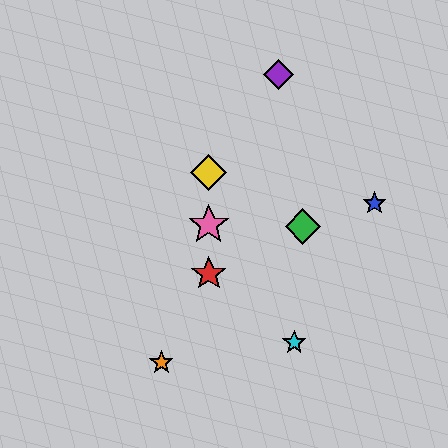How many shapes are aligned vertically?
3 shapes (the red star, the yellow diamond, the pink star) are aligned vertically.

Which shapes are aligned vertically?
The red star, the yellow diamond, the pink star are aligned vertically.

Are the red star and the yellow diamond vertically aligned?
Yes, both are at x≈209.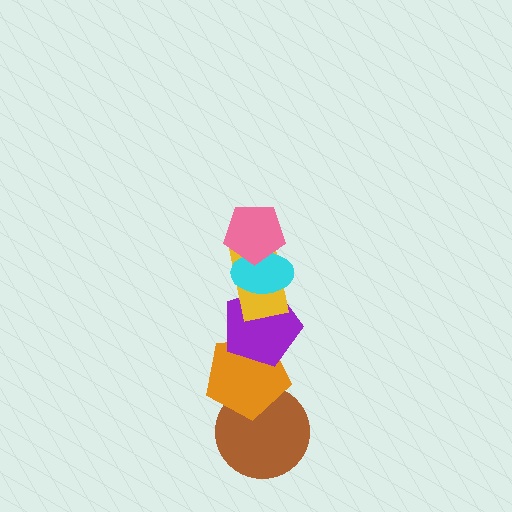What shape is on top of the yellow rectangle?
The cyan ellipse is on top of the yellow rectangle.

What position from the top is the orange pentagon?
The orange pentagon is 5th from the top.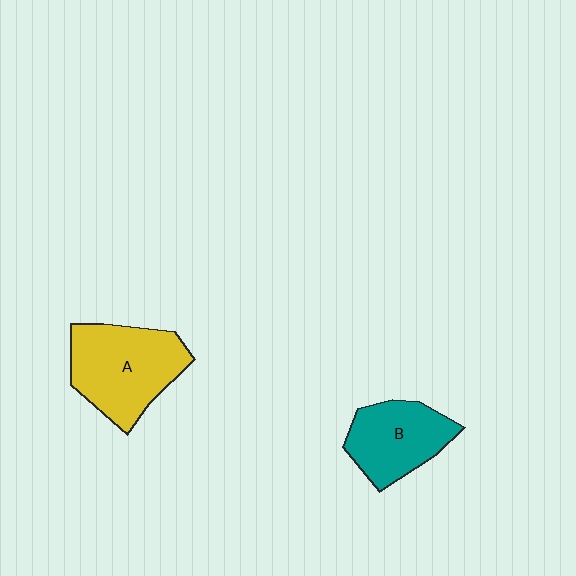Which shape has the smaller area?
Shape B (teal).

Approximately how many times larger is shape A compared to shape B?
Approximately 1.3 times.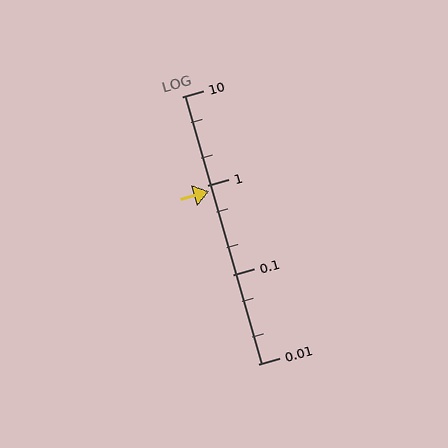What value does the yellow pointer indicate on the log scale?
The pointer indicates approximately 0.86.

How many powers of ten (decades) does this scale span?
The scale spans 3 decades, from 0.01 to 10.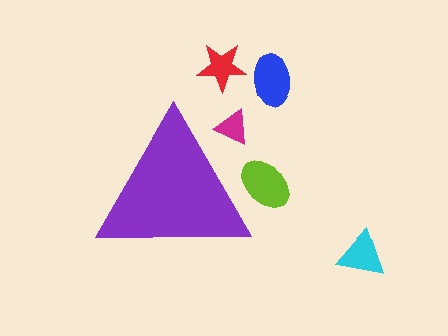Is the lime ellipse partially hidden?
Yes, the lime ellipse is partially hidden behind the purple triangle.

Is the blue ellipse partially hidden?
No, the blue ellipse is fully visible.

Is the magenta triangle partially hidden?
Yes, the magenta triangle is partially hidden behind the purple triangle.